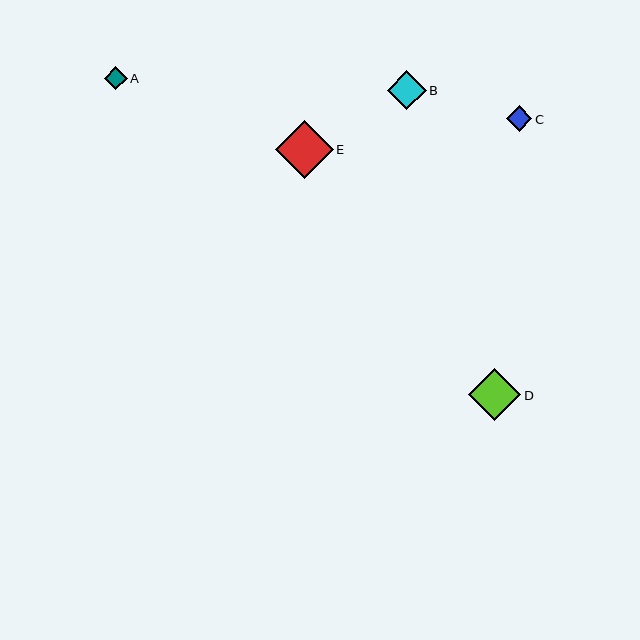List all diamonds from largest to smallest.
From largest to smallest: E, D, B, C, A.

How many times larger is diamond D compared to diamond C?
Diamond D is approximately 2.0 times the size of diamond C.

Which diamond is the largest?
Diamond E is the largest with a size of approximately 58 pixels.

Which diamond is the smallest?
Diamond A is the smallest with a size of approximately 23 pixels.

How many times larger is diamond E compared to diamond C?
Diamond E is approximately 2.3 times the size of diamond C.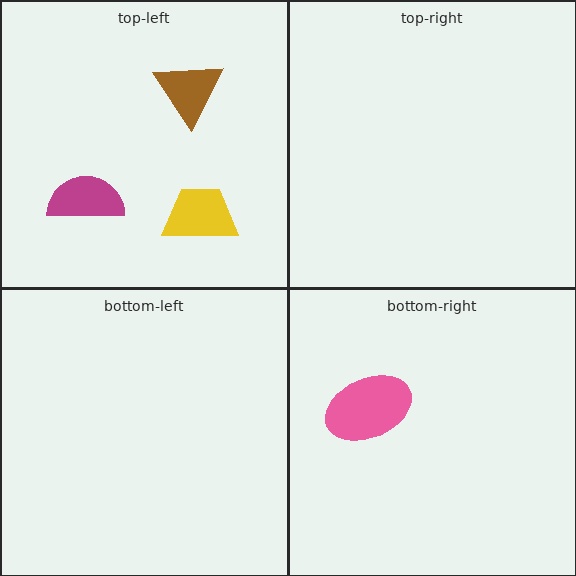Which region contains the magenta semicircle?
The top-left region.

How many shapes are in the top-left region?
3.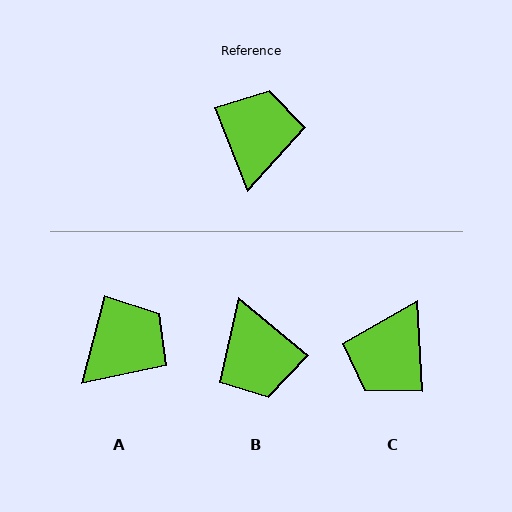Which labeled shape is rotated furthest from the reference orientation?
C, about 161 degrees away.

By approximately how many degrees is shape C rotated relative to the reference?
Approximately 161 degrees counter-clockwise.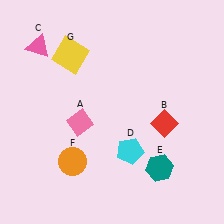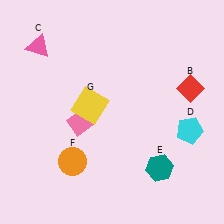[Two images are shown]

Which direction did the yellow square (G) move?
The yellow square (G) moved down.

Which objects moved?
The objects that moved are: the red diamond (B), the cyan pentagon (D), the yellow square (G).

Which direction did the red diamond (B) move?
The red diamond (B) moved up.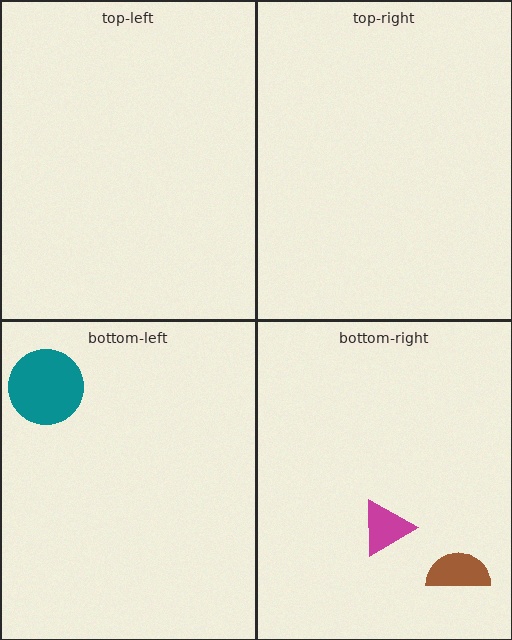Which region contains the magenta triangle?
The bottom-right region.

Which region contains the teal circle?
The bottom-left region.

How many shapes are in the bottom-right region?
2.